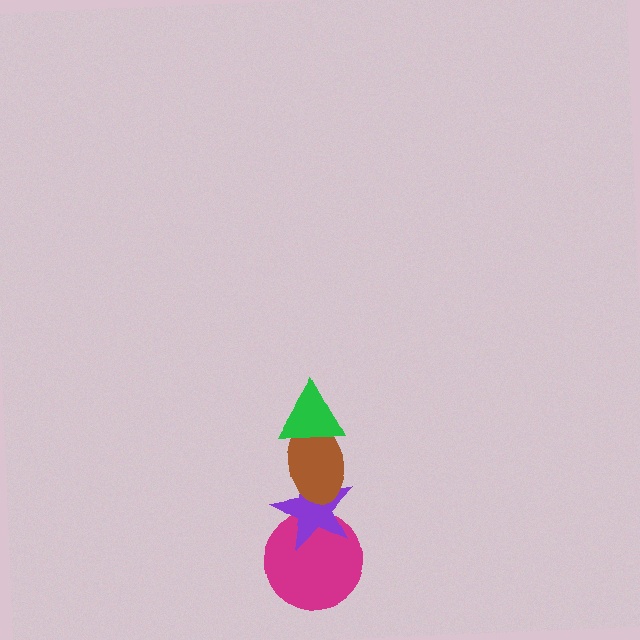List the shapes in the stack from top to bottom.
From top to bottom: the green triangle, the brown ellipse, the purple star, the magenta circle.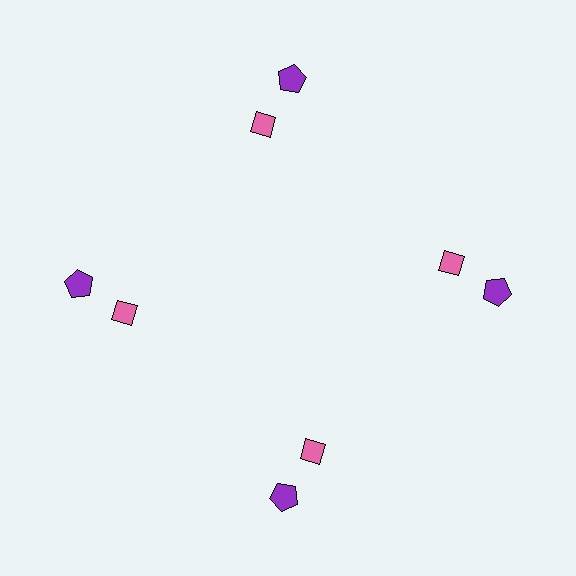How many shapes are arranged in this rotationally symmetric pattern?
There are 8 shapes, arranged in 4 groups of 2.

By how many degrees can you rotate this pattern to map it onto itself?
The pattern maps onto itself every 90 degrees of rotation.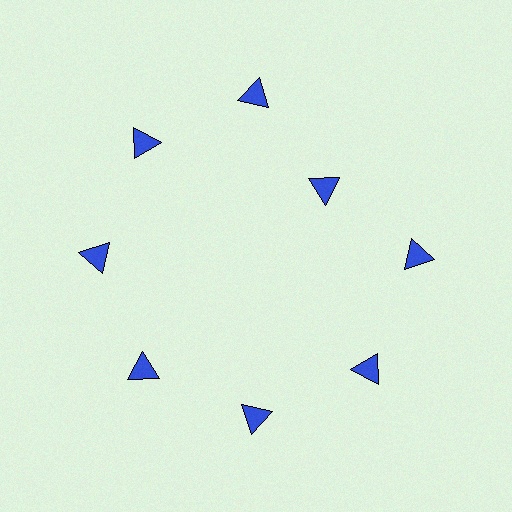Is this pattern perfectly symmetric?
No. The 8 blue triangles are arranged in a ring, but one element near the 2 o'clock position is pulled inward toward the center, breaking the 8-fold rotational symmetry.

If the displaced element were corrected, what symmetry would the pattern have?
It would have 8-fold rotational symmetry — the pattern would map onto itself every 45 degrees.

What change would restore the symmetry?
The symmetry would be restored by moving it outward, back onto the ring so that all 8 triangles sit at equal angles and equal distance from the center.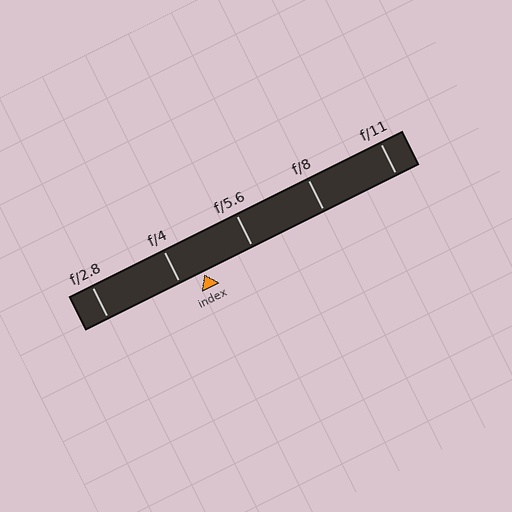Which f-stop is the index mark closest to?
The index mark is closest to f/4.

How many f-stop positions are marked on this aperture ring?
There are 5 f-stop positions marked.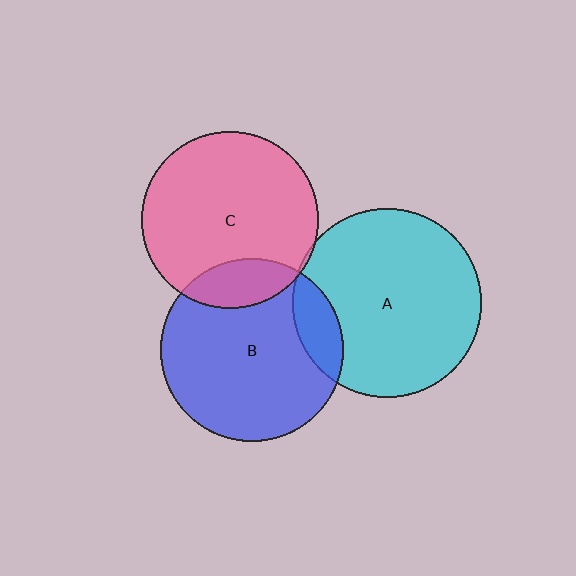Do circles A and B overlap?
Yes.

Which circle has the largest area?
Circle A (cyan).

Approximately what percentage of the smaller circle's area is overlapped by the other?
Approximately 15%.